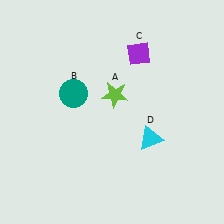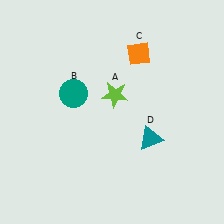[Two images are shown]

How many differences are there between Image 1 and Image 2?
There are 2 differences between the two images.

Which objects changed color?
C changed from purple to orange. D changed from cyan to teal.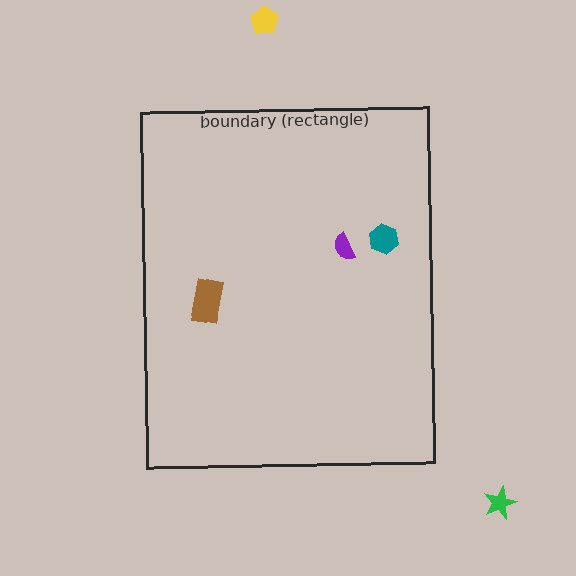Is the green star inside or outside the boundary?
Outside.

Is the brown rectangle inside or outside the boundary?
Inside.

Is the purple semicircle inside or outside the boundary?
Inside.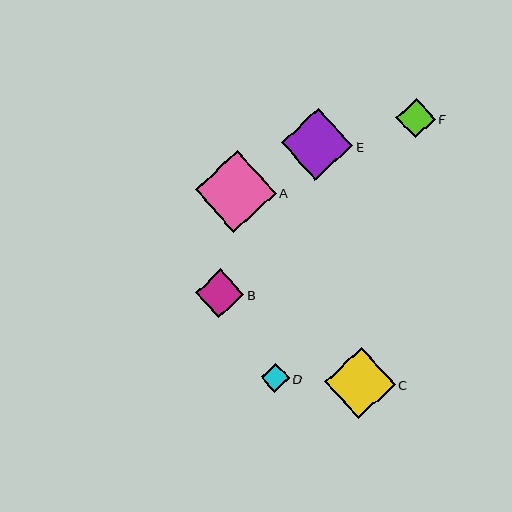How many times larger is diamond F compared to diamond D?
Diamond F is approximately 1.4 times the size of diamond D.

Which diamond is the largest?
Diamond A is the largest with a size of approximately 81 pixels.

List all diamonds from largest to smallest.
From largest to smallest: A, E, C, B, F, D.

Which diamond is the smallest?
Diamond D is the smallest with a size of approximately 29 pixels.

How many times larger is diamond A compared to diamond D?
Diamond A is approximately 2.8 times the size of diamond D.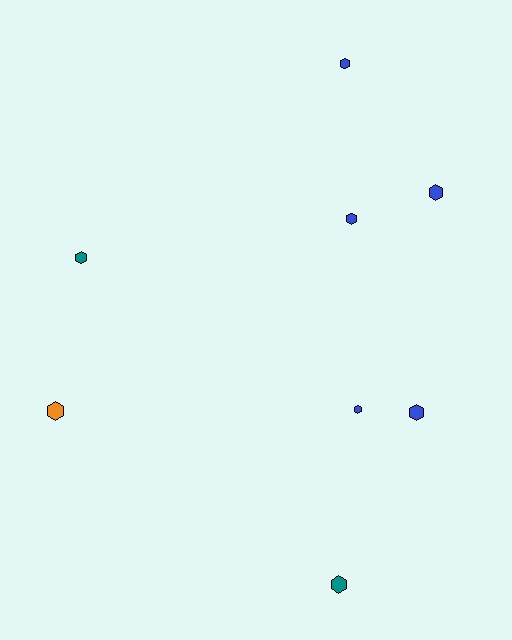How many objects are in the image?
There are 8 objects.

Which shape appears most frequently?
Hexagon, with 8 objects.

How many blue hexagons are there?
There are 5 blue hexagons.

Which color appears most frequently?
Blue, with 5 objects.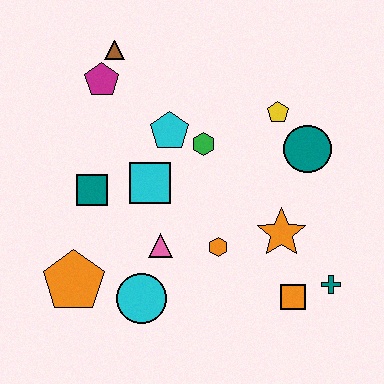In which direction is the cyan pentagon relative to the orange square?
The cyan pentagon is above the orange square.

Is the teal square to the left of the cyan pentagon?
Yes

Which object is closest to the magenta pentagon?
The brown triangle is closest to the magenta pentagon.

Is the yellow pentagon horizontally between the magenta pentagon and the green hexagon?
No